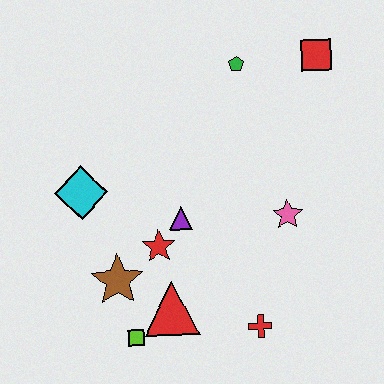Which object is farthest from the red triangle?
The red square is farthest from the red triangle.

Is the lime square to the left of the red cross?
Yes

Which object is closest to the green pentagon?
The red square is closest to the green pentagon.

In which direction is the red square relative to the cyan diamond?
The red square is to the right of the cyan diamond.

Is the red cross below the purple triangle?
Yes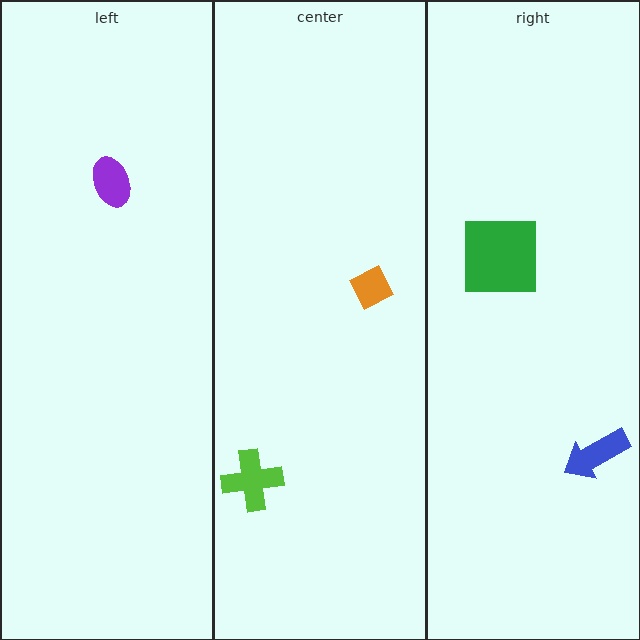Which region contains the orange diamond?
The center region.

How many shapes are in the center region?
2.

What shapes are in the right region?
The green square, the blue arrow.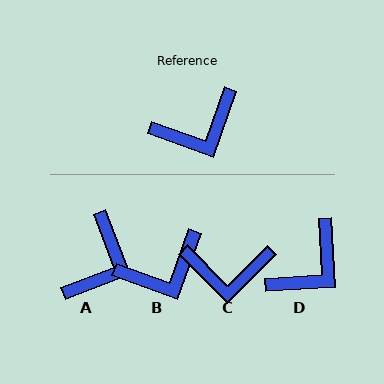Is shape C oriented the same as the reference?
No, it is off by about 26 degrees.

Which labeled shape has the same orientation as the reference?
B.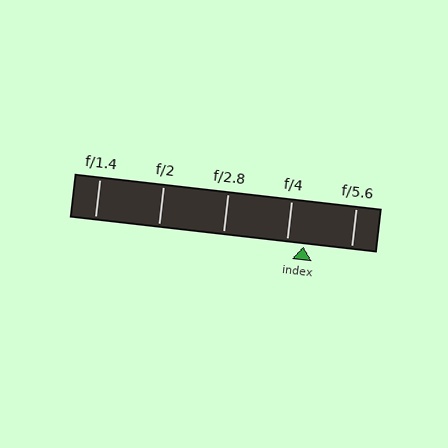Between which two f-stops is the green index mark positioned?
The index mark is between f/4 and f/5.6.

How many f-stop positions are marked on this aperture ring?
There are 5 f-stop positions marked.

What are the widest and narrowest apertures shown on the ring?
The widest aperture shown is f/1.4 and the narrowest is f/5.6.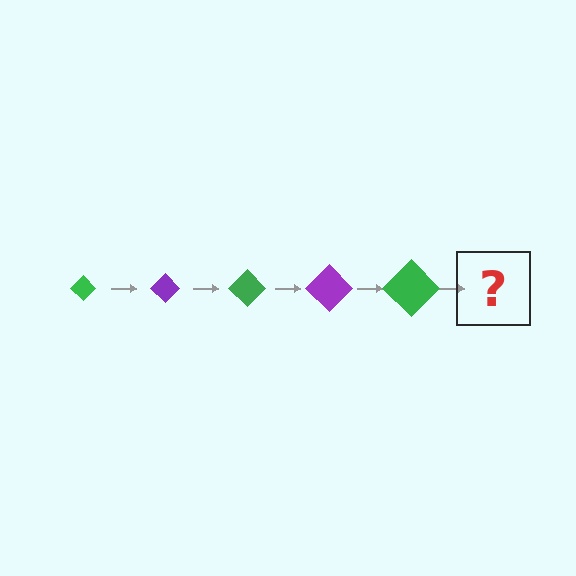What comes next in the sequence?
The next element should be a purple diamond, larger than the previous one.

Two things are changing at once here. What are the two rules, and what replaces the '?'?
The two rules are that the diamond grows larger each step and the color cycles through green and purple. The '?' should be a purple diamond, larger than the previous one.